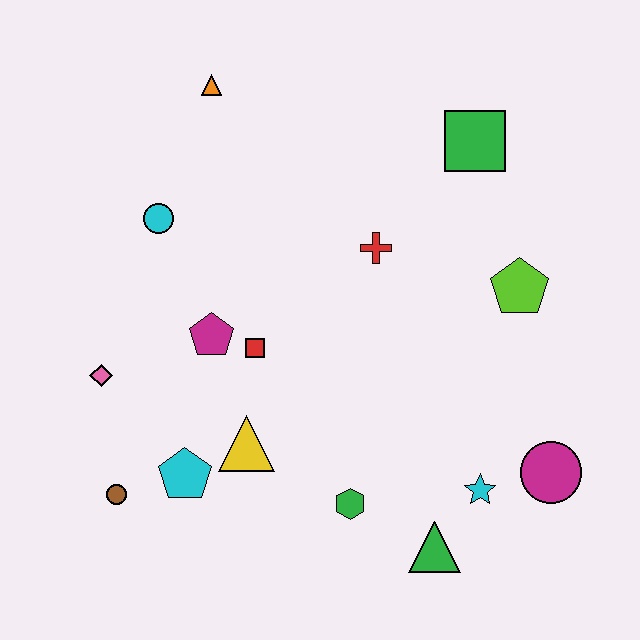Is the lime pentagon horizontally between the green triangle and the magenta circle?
Yes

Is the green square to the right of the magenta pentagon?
Yes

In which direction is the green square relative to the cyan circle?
The green square is to the right of the cyan circle.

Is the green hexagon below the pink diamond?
Yes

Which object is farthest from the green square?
The brown circle is farthest from the green square.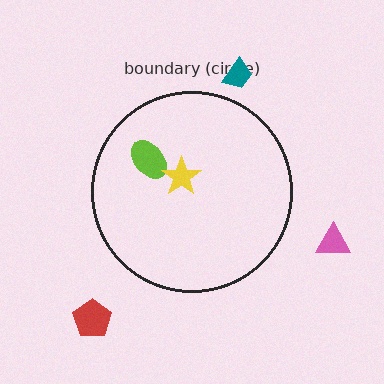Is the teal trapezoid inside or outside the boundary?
Outside.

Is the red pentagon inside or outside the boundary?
Outside.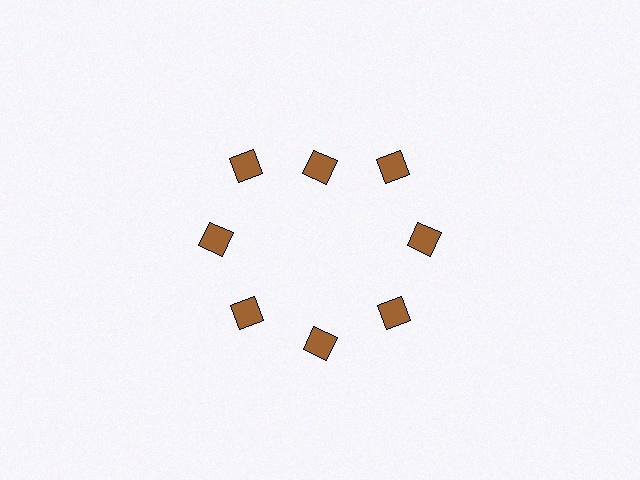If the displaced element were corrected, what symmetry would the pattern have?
It would have 8-fold rotational symmetry — the pattern would map onto itself every 45 degrees.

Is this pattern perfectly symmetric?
No. The 8 brown squares are arranged in a ring, but one element near the 12 o'clock position is pulled inward toward the center, breaking the 8-fold rotational symmetry.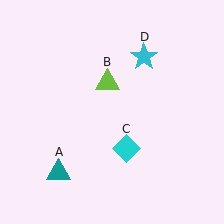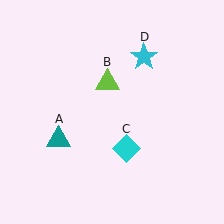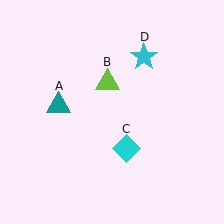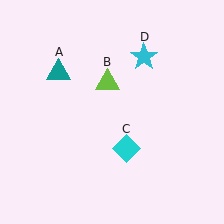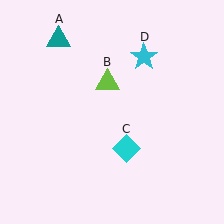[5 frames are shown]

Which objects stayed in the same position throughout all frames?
Lime triangle (object B) and cyan diamond (object C) and cyan star (object D) remained stationary.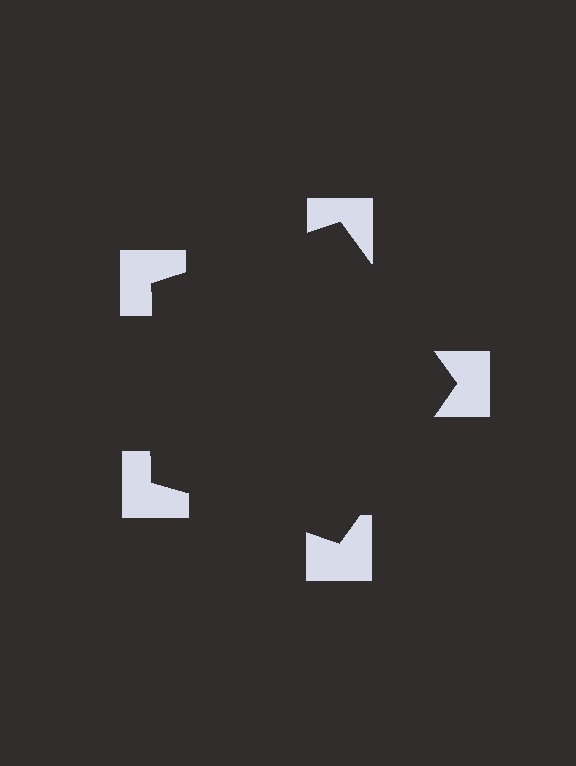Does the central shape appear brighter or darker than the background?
It typically appears slightly darker than the background, even though no actual brightness change is drawn.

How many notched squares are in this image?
There are 5 — one at each vertex of the illusory pentagon.